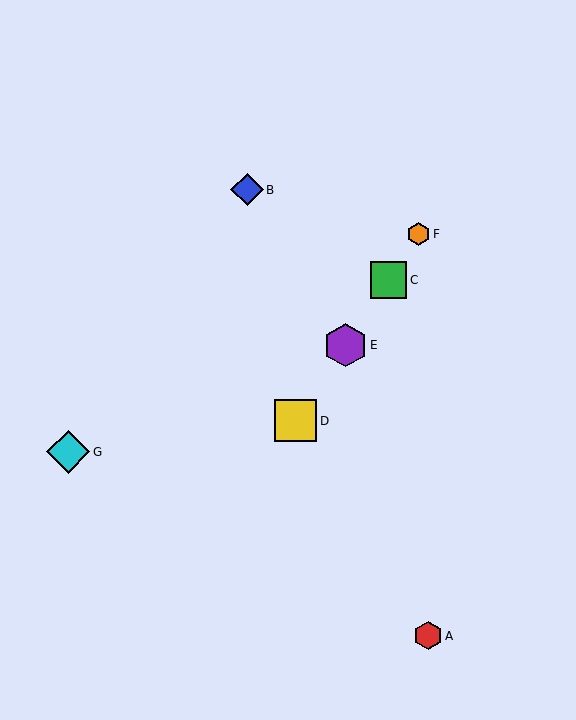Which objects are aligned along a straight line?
Objects C, D, E, F are aligned along a straight line.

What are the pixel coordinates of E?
Object E is at (346, 345).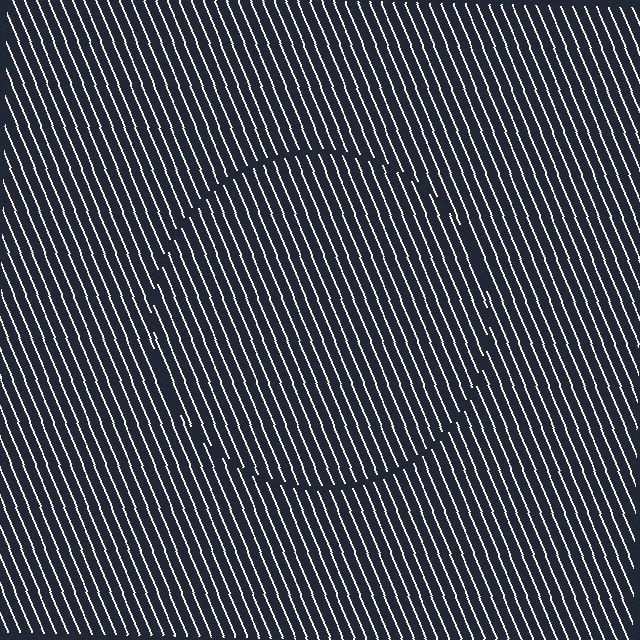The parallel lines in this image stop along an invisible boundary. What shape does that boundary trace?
An illusory circle. The interior of the shape contains the same grating, shifted by half a period — the contour is defined by the phase discontinuity where line-ends from the inner and outer gratings abut.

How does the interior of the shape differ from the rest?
The interior of the shape contains the same grating, shifted by half a period — the contour is defined by the phase discontinuity where line-ends from the inner and outer gratings abut.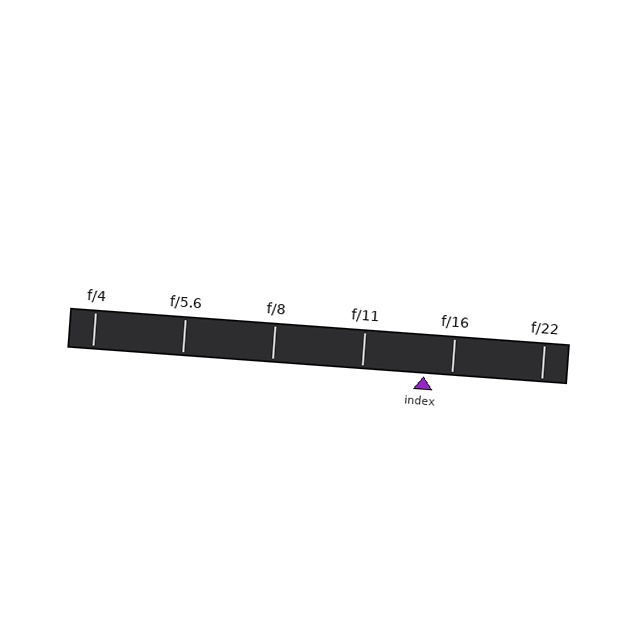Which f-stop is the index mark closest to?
The index mark is closest to f/16.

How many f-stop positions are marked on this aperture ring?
There are 6 f-stop positions marked.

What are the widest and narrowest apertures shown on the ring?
The widest aperture shown is f/4 and the narrowest is f/22.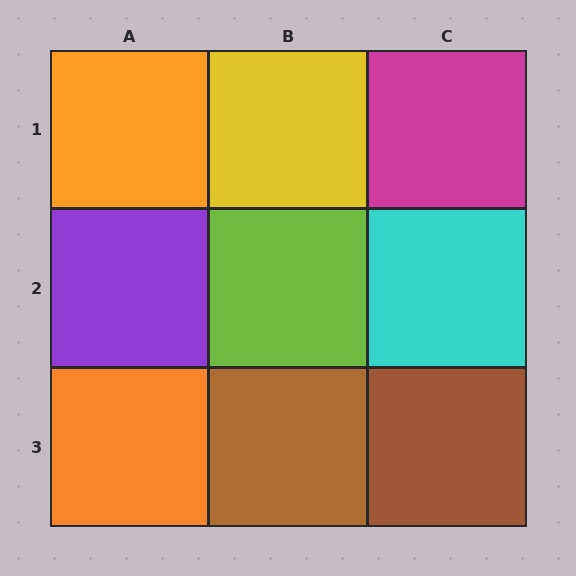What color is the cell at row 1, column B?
Yellow.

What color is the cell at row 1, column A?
Orange.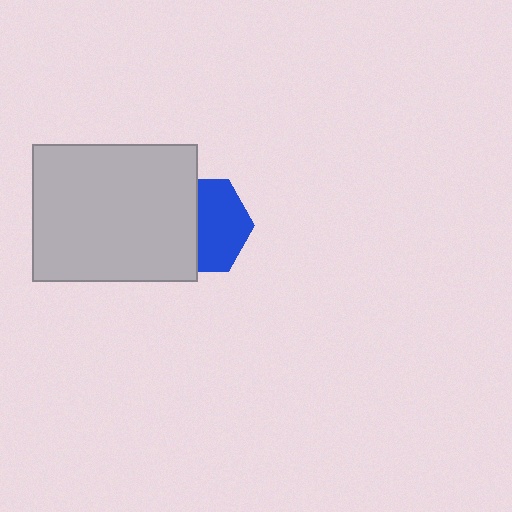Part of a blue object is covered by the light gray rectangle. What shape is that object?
It is a hexagon.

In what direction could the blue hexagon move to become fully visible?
The blue hexagon could move right. That would shift it out from behind the light gray rectangle entirely.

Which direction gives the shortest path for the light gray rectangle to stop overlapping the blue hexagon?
Moving left gives the shortest separation.